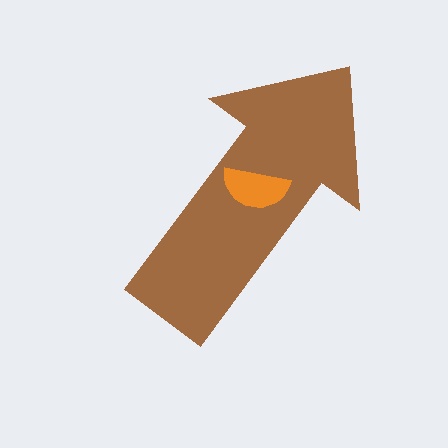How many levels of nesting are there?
2.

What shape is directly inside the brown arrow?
The orange semicircle.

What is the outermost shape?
The brown arrow.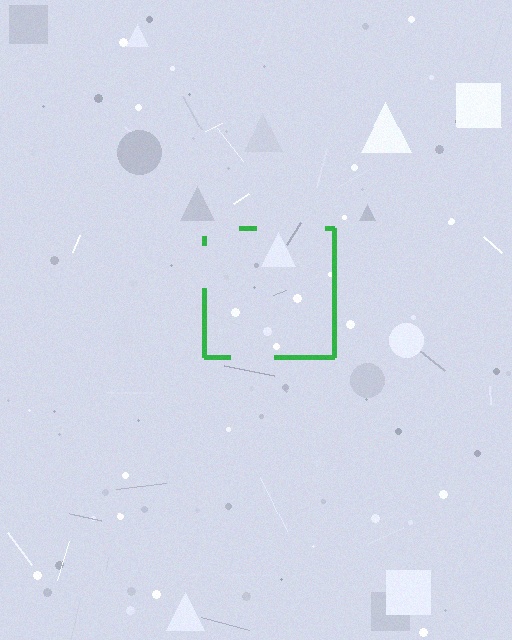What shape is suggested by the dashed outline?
The dashed outline suggests a square.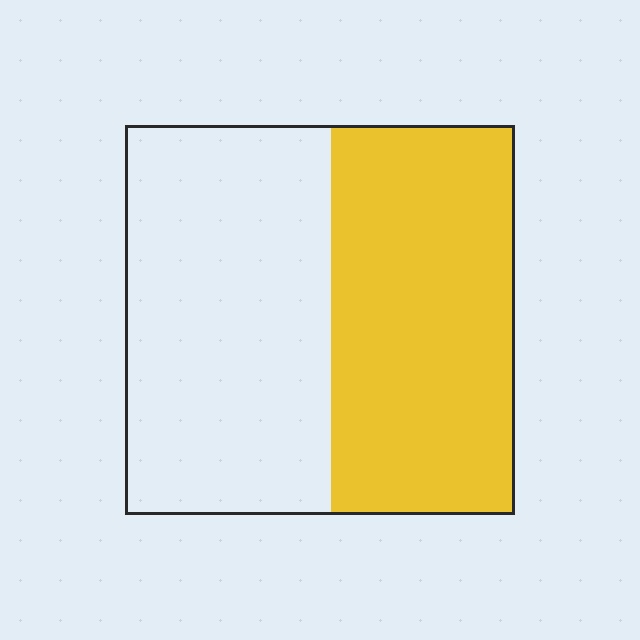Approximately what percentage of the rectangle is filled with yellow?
Approximately 45%.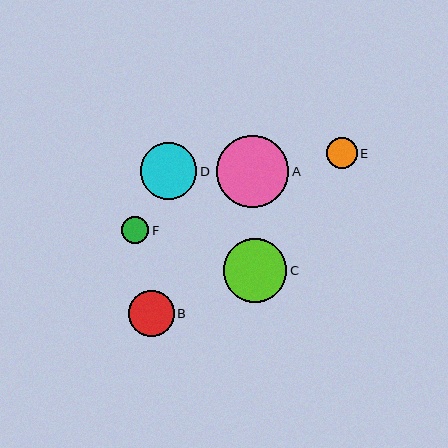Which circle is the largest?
Circle A is the largest with a size of approximately 72 pixels.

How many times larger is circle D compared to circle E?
Circle D is approximately 1.8 times the size of circle E.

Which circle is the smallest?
Circle F is the smallest with a size of approximately 27 pixels.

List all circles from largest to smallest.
From largest to smallest: A, C, D, B, E, F.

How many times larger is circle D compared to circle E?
Circle D is approximately 1.8 times the size of circle E.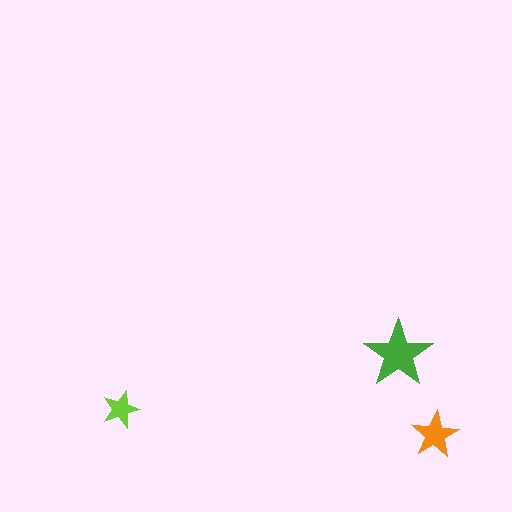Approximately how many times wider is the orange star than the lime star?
About 1.5 times wider.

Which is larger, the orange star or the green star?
The green one.